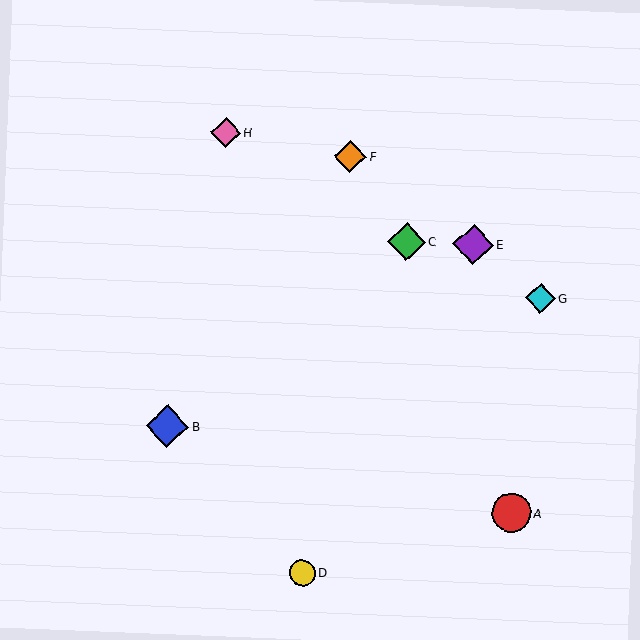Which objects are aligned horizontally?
Objects C, E are aligned horizontally.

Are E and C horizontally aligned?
Yes, both are at y≈244.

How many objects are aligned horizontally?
2 objects (C, E) are aligned horizontally.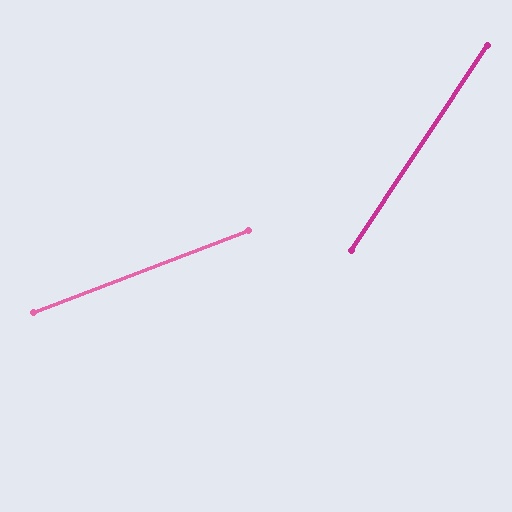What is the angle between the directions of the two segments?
Approximately 36 degrees.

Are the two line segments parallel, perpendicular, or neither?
Neither parallel nor perpendicular — they differ by about 36°.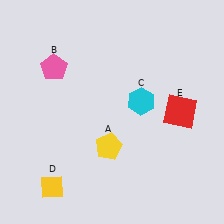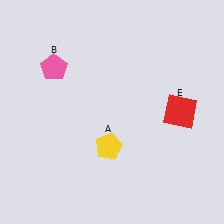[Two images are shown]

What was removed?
The yellow diamond (D), the cyan hexagon (C) were removed in Image 2.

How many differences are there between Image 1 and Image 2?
There are 2 differences between the two images.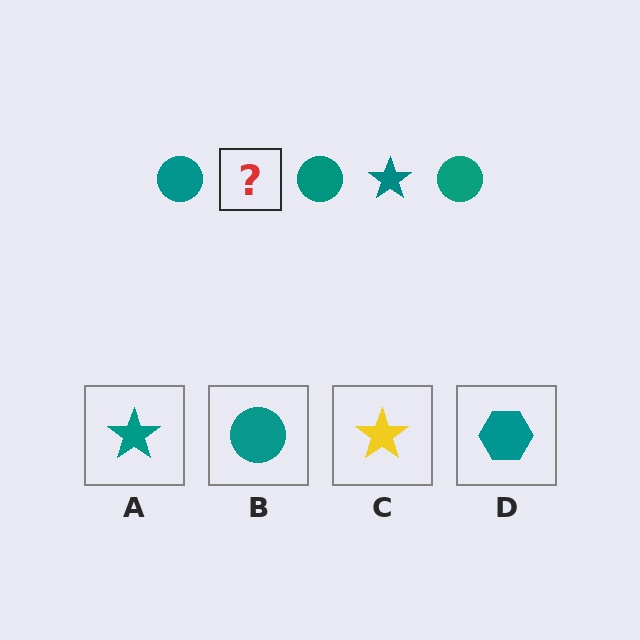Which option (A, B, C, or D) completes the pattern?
A.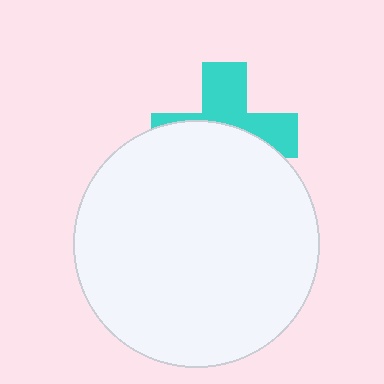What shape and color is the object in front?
The object in front is a white circle.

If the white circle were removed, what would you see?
You would see the complete cyan cross.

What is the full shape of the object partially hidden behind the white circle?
The partially hidden object is a cyan cross.